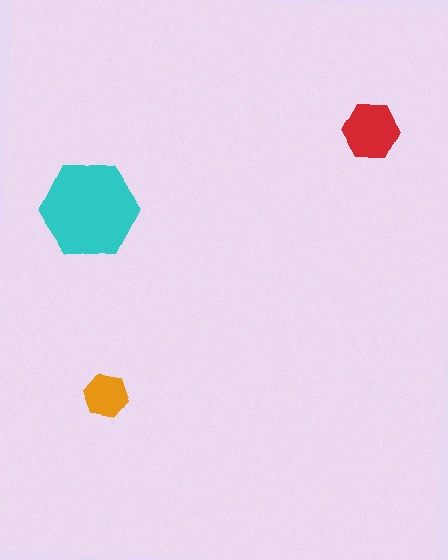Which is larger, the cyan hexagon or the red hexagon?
The cyan one.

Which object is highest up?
The red hexagon is topmost.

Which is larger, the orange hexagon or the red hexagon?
The red one.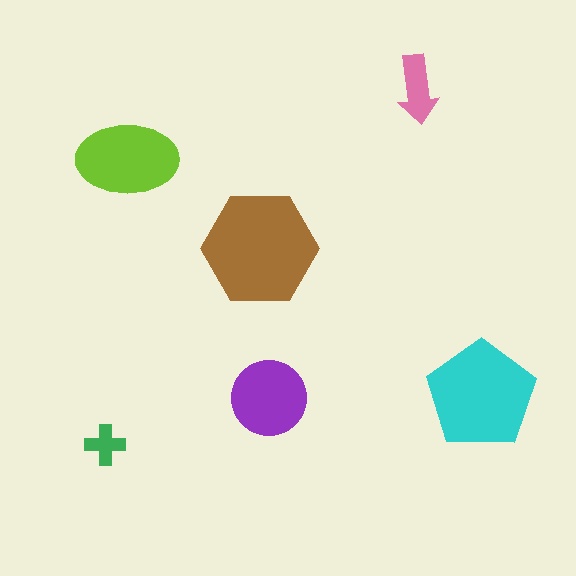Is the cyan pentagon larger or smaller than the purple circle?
Larger.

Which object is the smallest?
The green cross.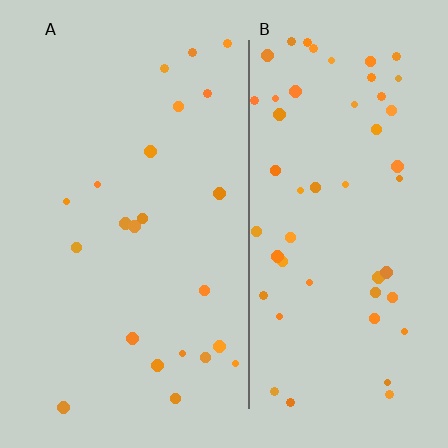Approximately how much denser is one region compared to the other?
Approximately 2.4× — region B over region A.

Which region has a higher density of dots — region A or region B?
B (the right).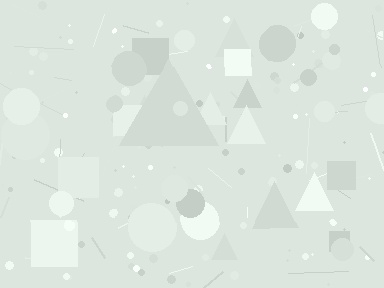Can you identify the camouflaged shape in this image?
The camouflaged shape is a triangle.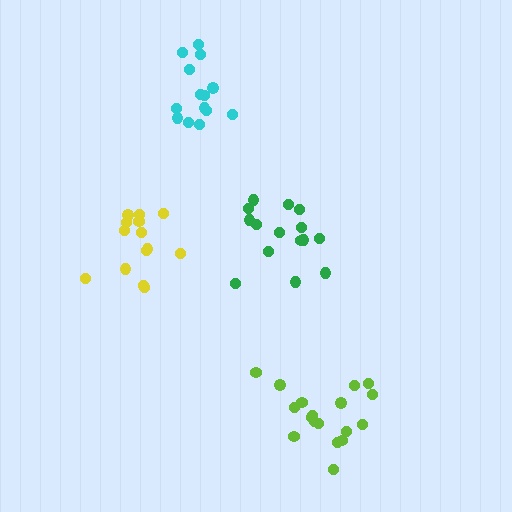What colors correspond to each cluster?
The clusters are colored: lime, cyan, green, yellow.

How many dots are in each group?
Group 1: 18 dots, Group 2: 14 dots, Group 3: 15 dots, Group 4: 14 dots (61 total).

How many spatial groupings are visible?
There are 4 spatial groupings.